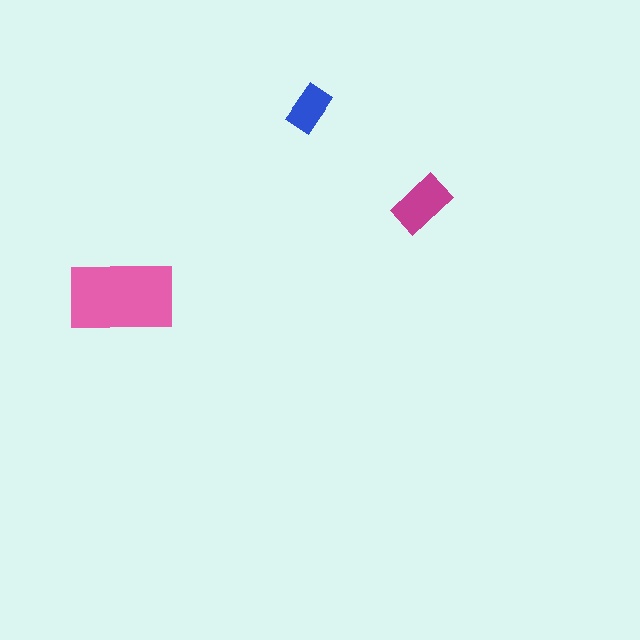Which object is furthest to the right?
The magenta rectangle is rightmost.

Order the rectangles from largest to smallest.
the pink one, the magenta one, the blue one.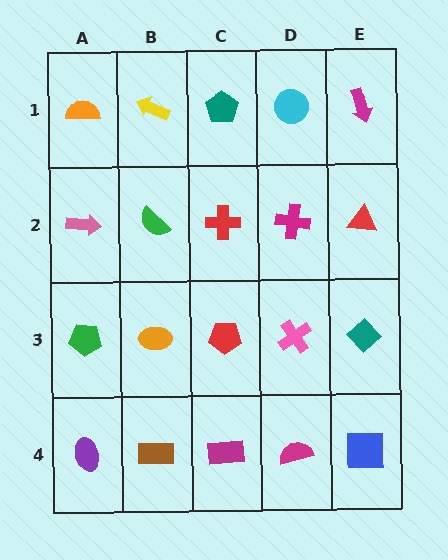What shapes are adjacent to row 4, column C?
A red pentagon (row 3, column C), a brown rectangle (row 4, column B), a magenta semicircle (row 4, column D).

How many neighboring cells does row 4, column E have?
2.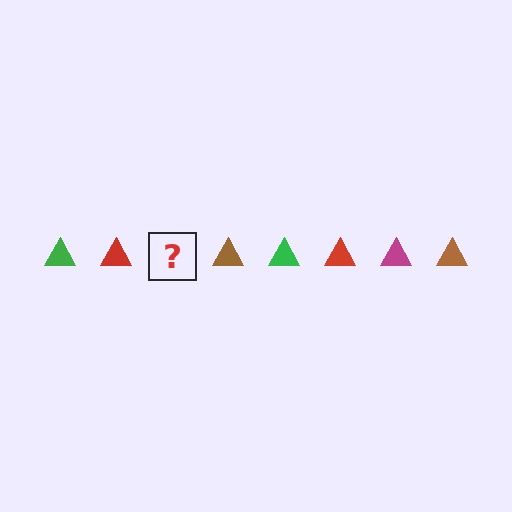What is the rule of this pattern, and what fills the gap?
The rule is that the pattern cycles through green, red, magenta, brown triangles. The gap should be filled with a magenta triangle.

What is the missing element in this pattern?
The missing element is a magenta triangle.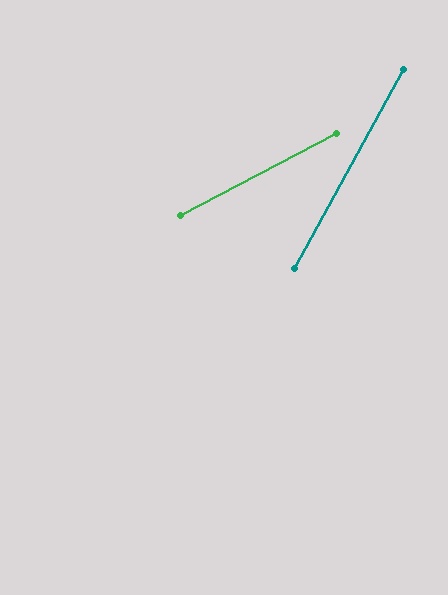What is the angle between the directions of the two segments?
Approximately 34 degrees.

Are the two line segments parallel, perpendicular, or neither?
Neither parallel nor perpendicular — they differ by about 34°.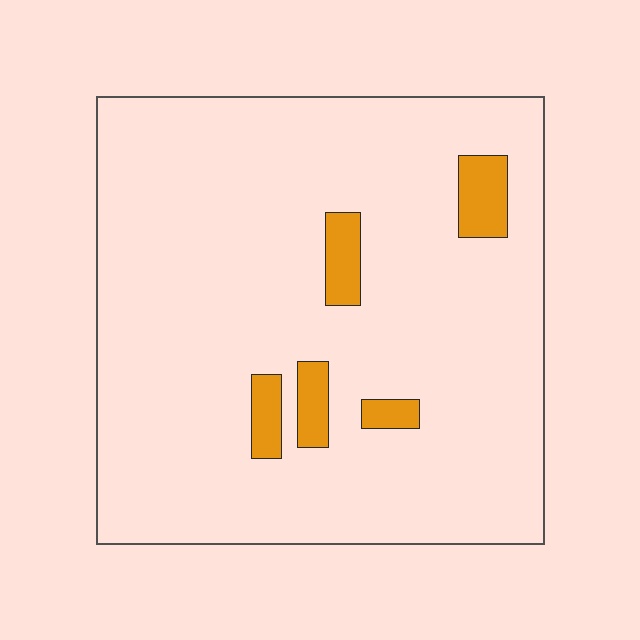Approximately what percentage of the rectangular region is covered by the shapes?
Approximately 5%.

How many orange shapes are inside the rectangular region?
5.